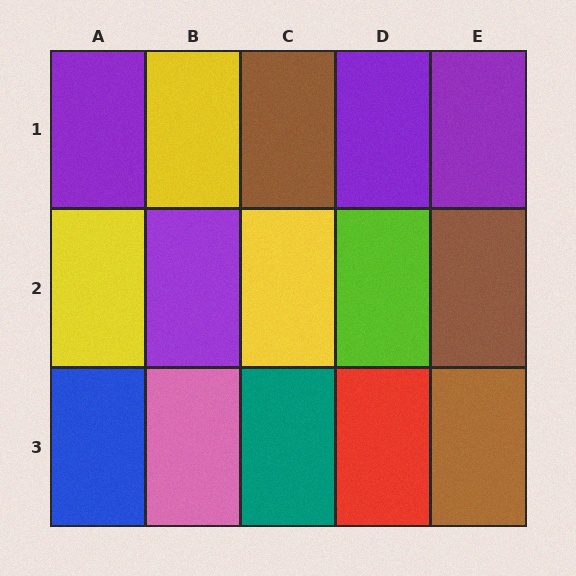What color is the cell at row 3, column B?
Pink.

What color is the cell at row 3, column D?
Red.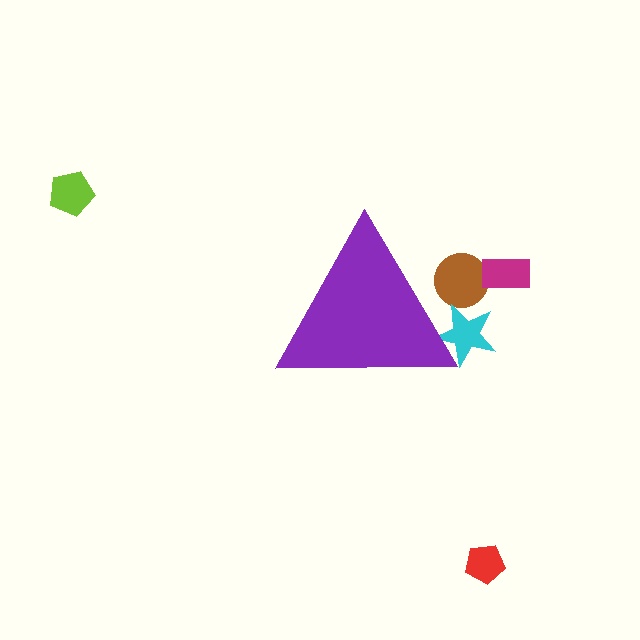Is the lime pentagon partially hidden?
No, the lime pentagon is fully visible.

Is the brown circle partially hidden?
Yes, the brown circle is partially hidden behind the purple triangle.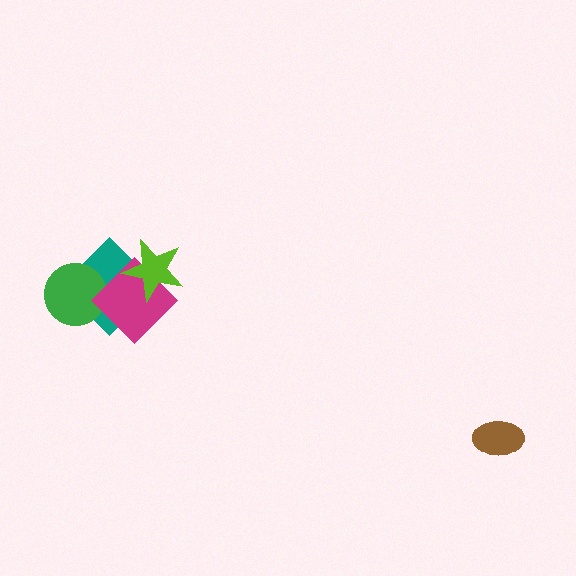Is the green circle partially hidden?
Yes, it is partially covered by another shape.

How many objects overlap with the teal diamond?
3 objects overlap with the teal diamond.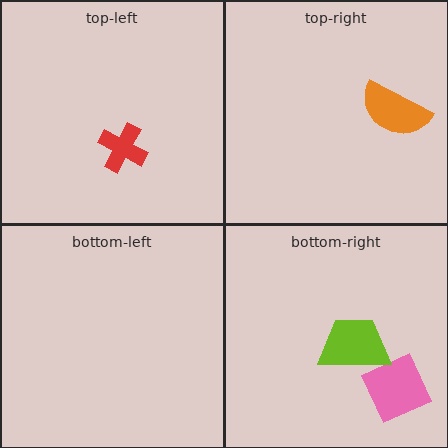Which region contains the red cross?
The top-left region.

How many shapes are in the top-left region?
1.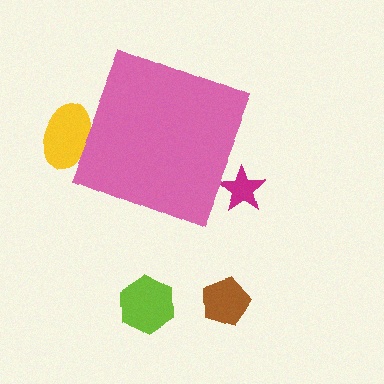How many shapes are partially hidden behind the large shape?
2 shapes are partially hidden.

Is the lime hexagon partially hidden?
No, the lime hexagon is fully visible.